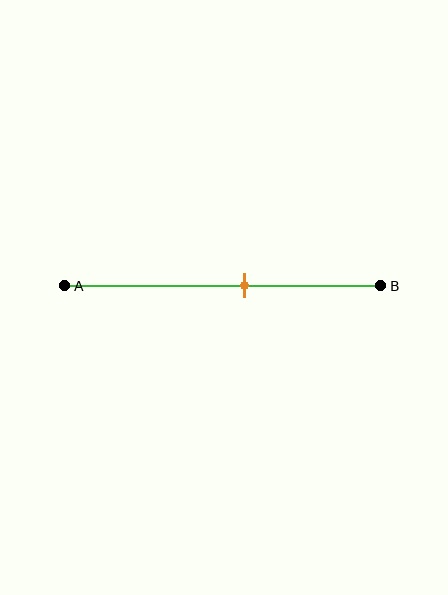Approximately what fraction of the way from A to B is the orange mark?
The orange mark is approximately 55% of the way from A to B.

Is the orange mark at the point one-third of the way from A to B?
No, the mark is at about 55% from A, not at the 33% one-third point.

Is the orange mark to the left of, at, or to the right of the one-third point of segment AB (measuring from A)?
The orange mark is to the right of the one-third point of segment AB.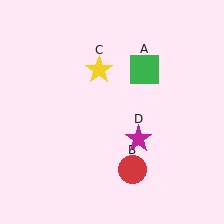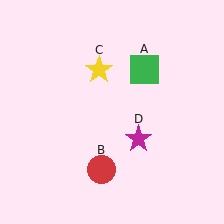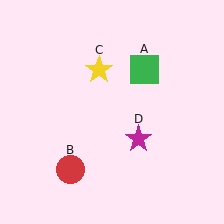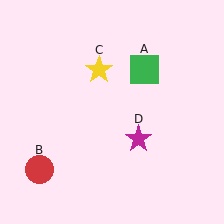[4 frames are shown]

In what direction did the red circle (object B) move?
The red circle (object B) moved left.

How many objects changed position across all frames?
1 object changed position: red circle (object B).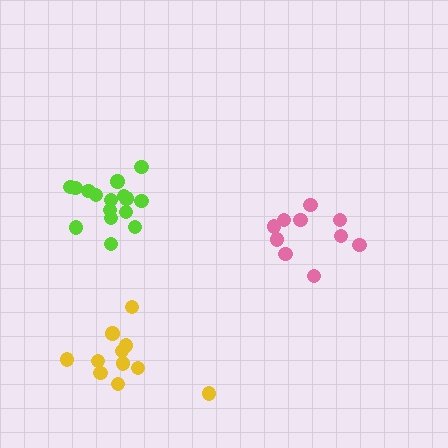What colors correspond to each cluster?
The clusters are colored: pink, yellow, lime.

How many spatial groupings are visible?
There are 3 spatial groupings.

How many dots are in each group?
Group 1: 10 dots, Group 2: 11 dots, Group 3: 16 dots (37 total).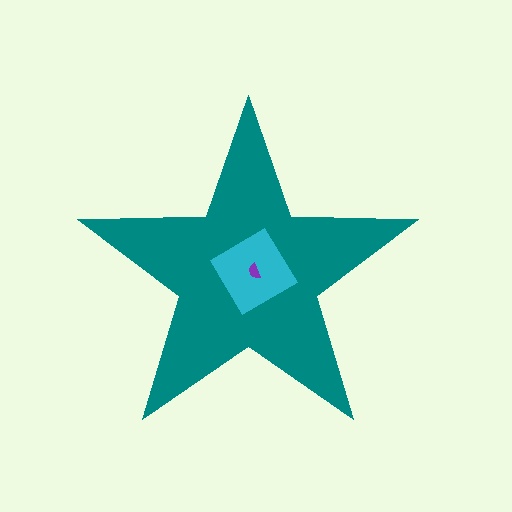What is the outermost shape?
The teal star.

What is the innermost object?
The purple semicircle.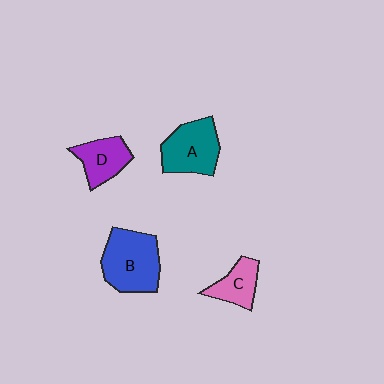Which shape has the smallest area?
Shape C (pink).